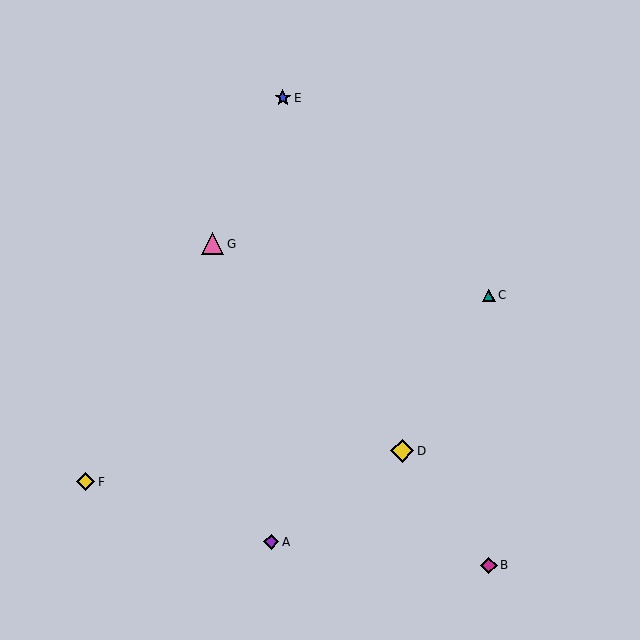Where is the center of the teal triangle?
The center of the teal triangle is at (489, 295).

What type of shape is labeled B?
Shape B is a magenta diamond.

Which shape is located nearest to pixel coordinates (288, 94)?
The blue star (labeled E) at (283, 98) is nearest to that location.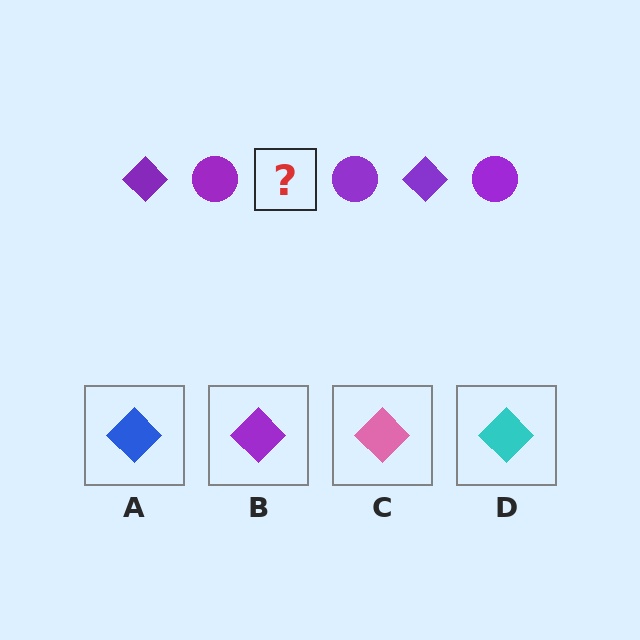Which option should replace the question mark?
Option B.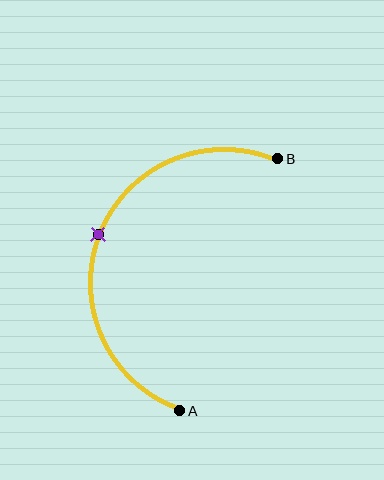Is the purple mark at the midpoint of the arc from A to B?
Yes. The purple mark lies on the arc at equal arc-length from both A and B — it is the arc midpoint.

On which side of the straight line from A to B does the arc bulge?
The arc bulges to the left of the straight line connecting A and B.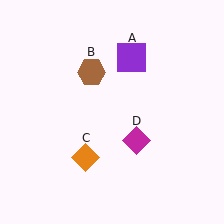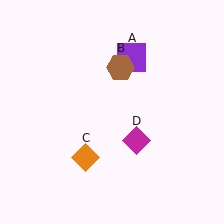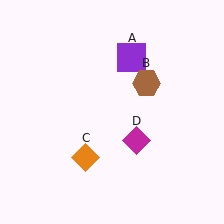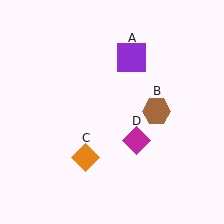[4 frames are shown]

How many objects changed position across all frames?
1 object changed position: brown hexagon (object B).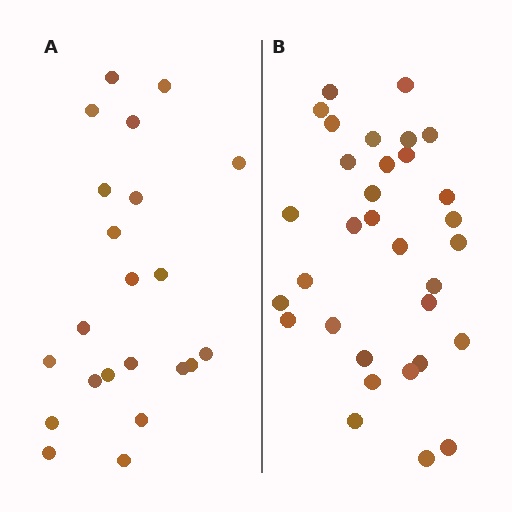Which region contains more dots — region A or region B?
Region B (the right region) has more dots.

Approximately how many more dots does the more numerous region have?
Region B has roughly 10 or so more dots than region A.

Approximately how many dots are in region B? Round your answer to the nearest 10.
About 30 dots. (The exact count is 32, which rounds to 30.)